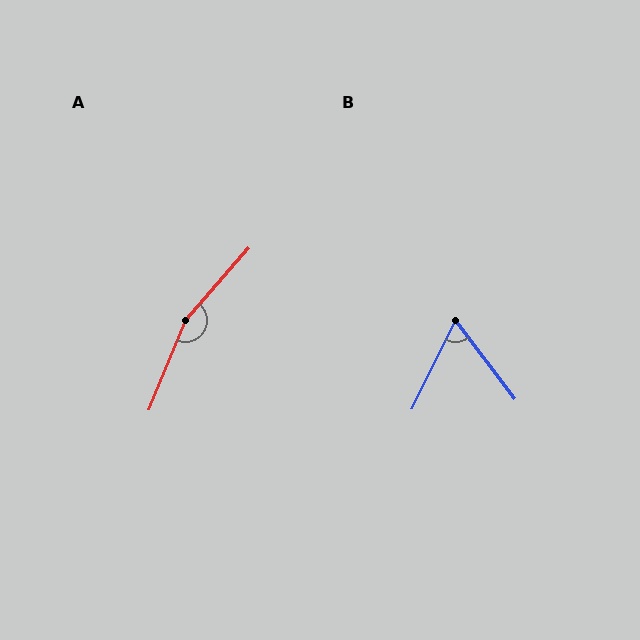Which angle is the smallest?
B, at approximately 64 degrees.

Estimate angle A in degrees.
Approximately 161 degrees.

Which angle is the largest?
A, at approximately 161 degrees.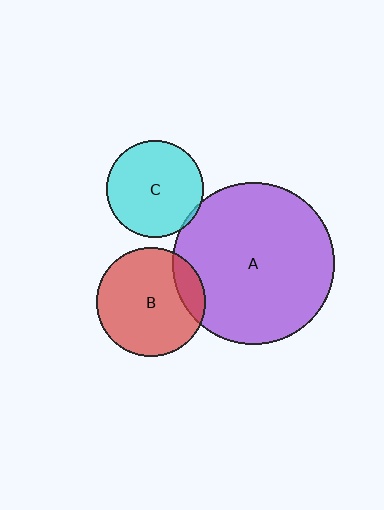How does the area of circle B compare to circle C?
Approximately 1.3 times.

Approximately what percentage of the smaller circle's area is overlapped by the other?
Approximately 15%.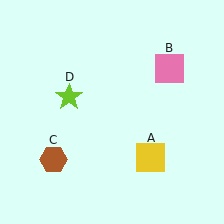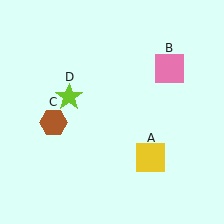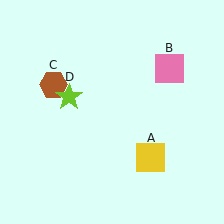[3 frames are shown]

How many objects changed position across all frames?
1 object changed position: brown hexagon (object C).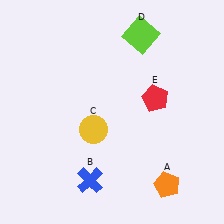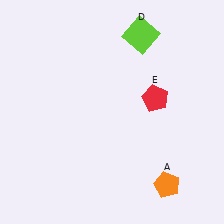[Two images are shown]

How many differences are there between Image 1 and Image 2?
There are 2 differences between the two images.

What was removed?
The yellow circle (C), the blue cross (B) were removed in Image 2.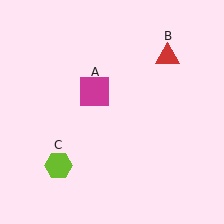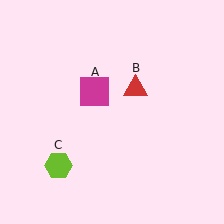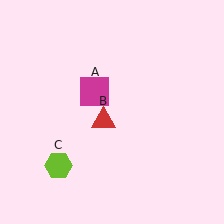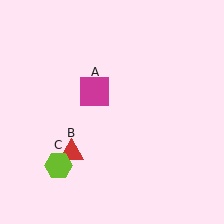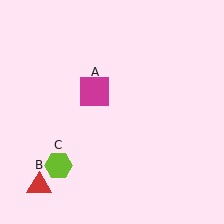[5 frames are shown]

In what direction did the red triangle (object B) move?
The red triangle (object B) moved down and to the left.